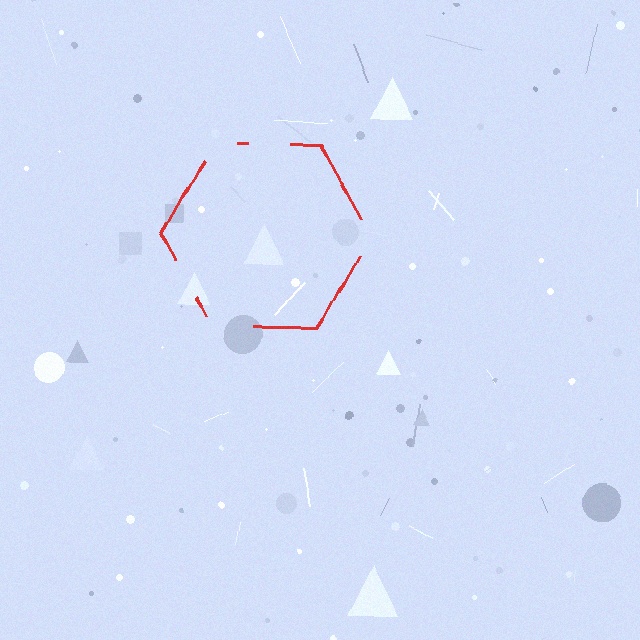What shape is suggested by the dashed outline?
The dashed outline suggests a hexagon.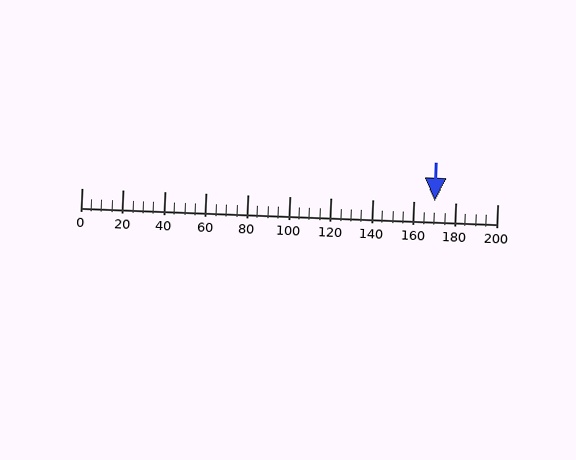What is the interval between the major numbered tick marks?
The major tick marks are spaced 20 units apart.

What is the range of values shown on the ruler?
The ruler shows values from 0 to 200.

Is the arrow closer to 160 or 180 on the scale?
The arrow is closer to 180.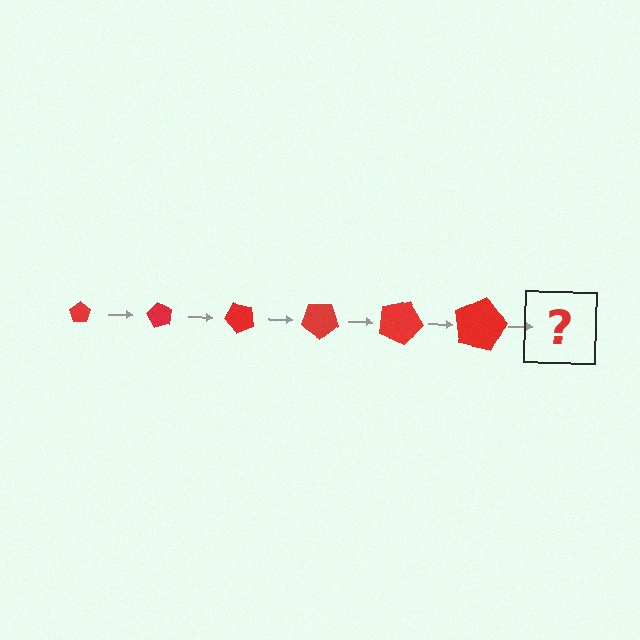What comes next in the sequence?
The next element should be a pentagon, larger than the previous one and rotated 360 degrees from the start.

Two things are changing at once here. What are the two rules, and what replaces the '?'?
The two rules are that the pentagon grows larger each step and it rotates 60 degrees each step. The '?' should be a pentagon, larger than the previous one and rotated 360 degrees from the start.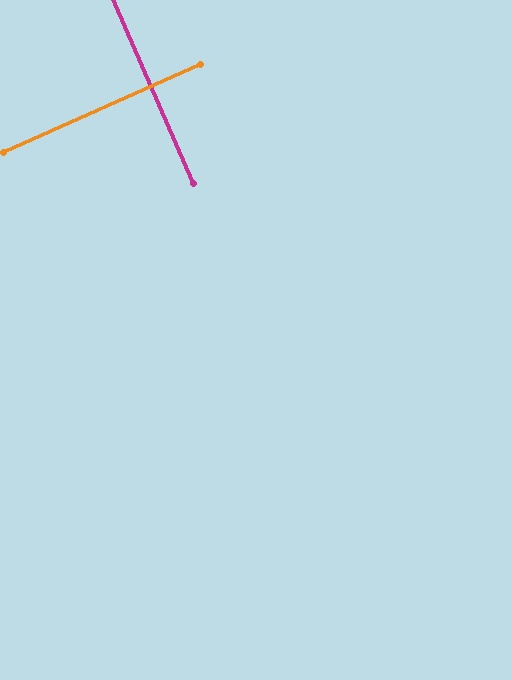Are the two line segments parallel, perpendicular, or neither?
Perpendicular — they meet at approximately 89°.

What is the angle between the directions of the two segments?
Approximately 89 degrees.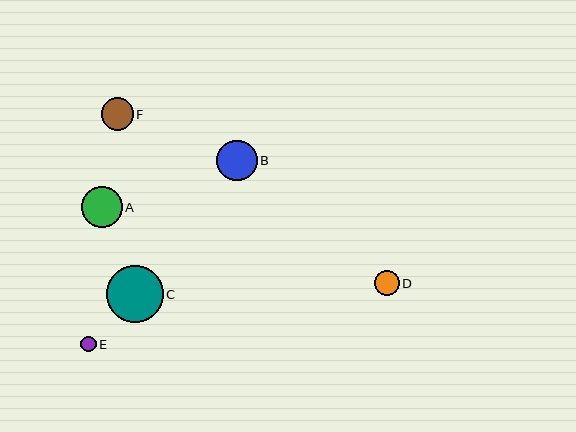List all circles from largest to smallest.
From largest to smallest: C, A, B, F, D, E.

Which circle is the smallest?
Circle E is the smallest with a size of approximately 15 pixels.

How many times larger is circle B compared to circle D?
Circle B is approximately 1.6 times the size of circle D.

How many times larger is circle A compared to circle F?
Circle A is approximately 1.3 times the size of circle F.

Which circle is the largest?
Circle C is the largest with a size of approximately 57 pixels.